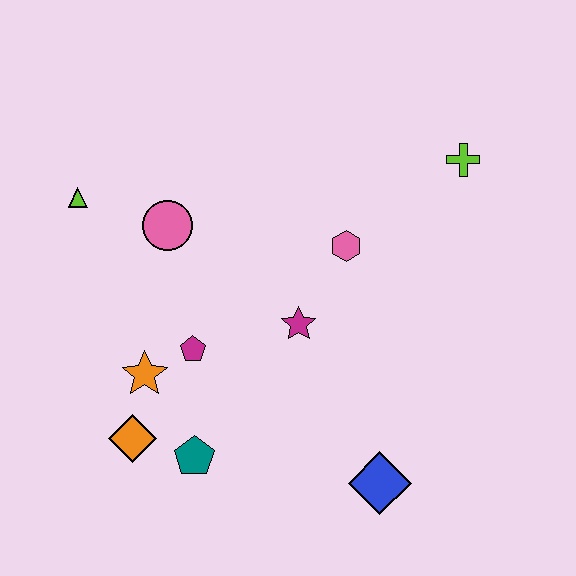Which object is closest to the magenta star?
The pink hexagon is closest to the magenta star.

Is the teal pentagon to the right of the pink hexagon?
No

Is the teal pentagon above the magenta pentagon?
No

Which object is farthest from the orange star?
The lime cross is farthest from the orange star.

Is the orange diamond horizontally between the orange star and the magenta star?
No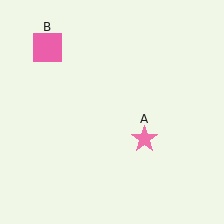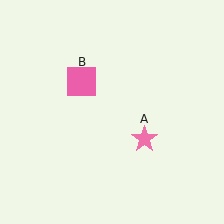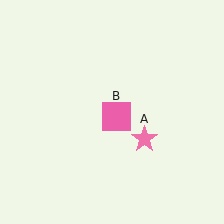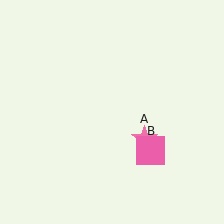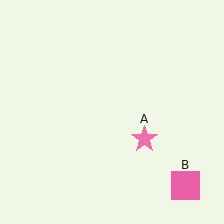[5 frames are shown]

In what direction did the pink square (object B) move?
The pink square (object B) moved down and to the right.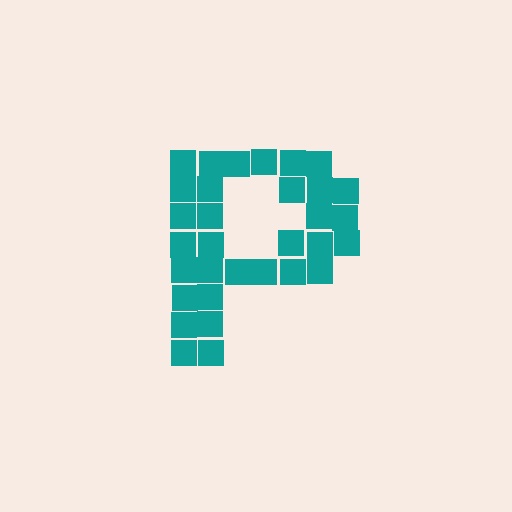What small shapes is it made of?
It is made of small squares.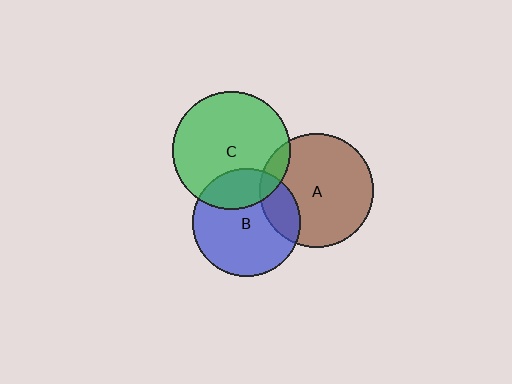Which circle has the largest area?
Circle C (green).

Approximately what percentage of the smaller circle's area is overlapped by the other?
Approximately 10%.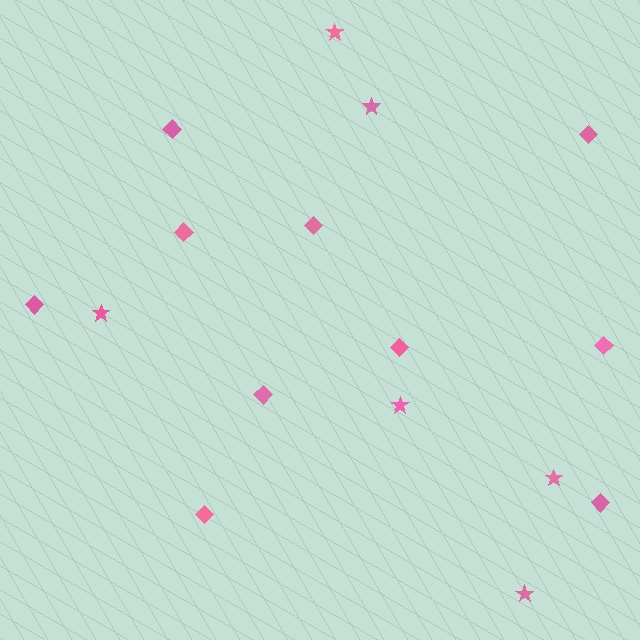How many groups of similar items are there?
There are 2 groups: one group of stars (6) and one group of diamonds (10).